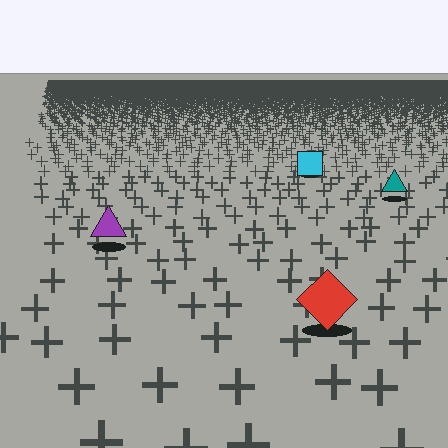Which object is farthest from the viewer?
The cyan square is farthest from the viewer. It appears smaller and the ground texture around it is denser.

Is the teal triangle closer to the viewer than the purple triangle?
No. The purple triangle is closer — you can tell from the texture gradient: the ground texture is coarser near it.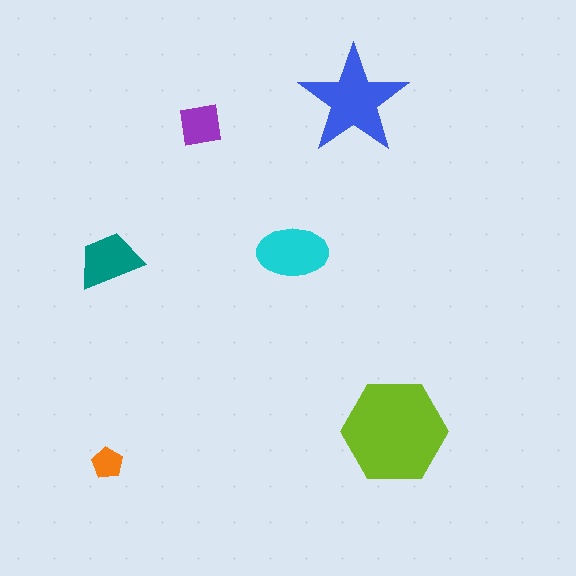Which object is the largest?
The lime hexagon.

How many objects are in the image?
There are 6 objects in the image.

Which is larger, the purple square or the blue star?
The blue star.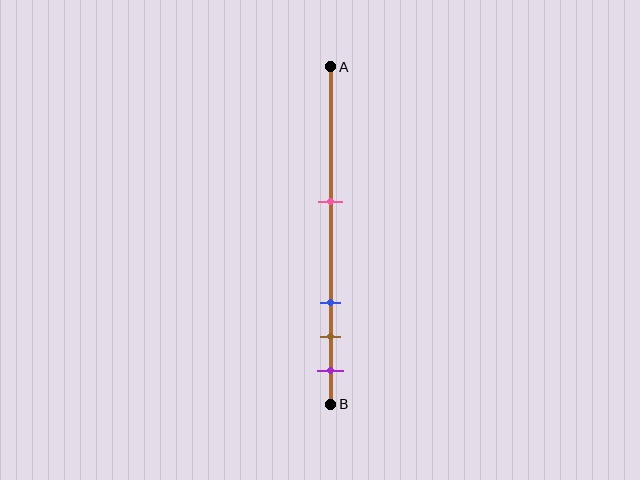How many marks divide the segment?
There are 4 marks dividing the segment.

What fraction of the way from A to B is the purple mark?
The purple mark is approximately 90% (0.9) of the way from A to B.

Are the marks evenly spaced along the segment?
No, the marks are not evenly spaced.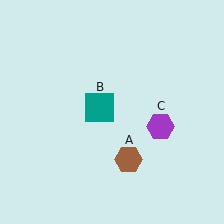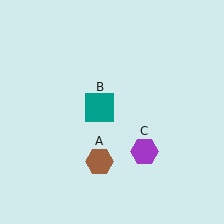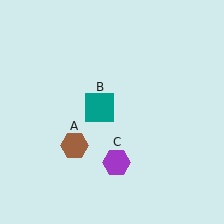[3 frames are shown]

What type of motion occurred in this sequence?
The brown hexagon (object A), purple hexagon (object C) rotated clockwise around the center of the scene.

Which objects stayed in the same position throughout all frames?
Teal square (object B) remained stationary.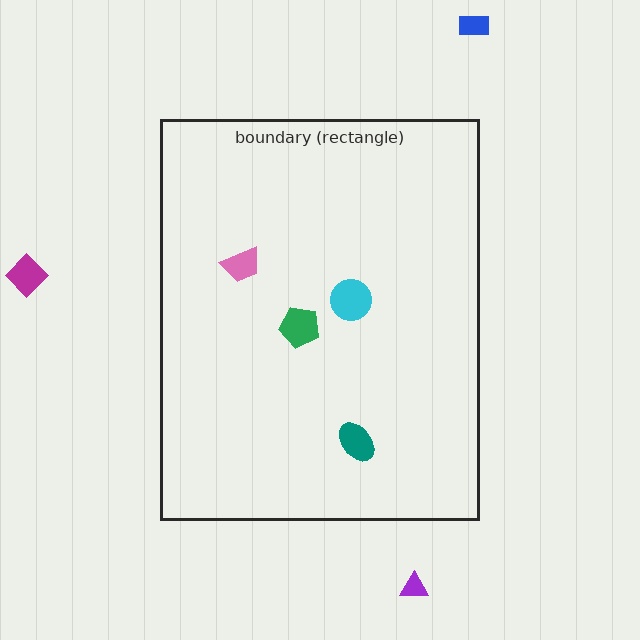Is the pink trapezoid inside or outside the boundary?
Inside.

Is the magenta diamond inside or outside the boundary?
Outside.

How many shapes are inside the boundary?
4 inside, 3 outside.